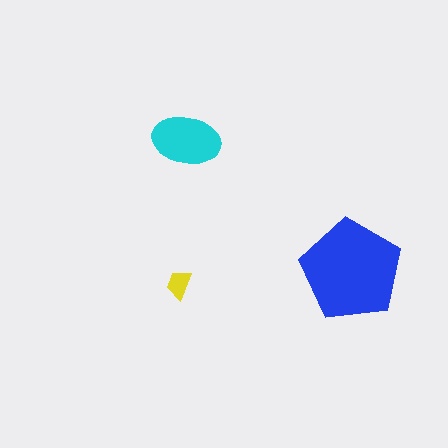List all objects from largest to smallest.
The blue pentagon, the cyan ellipse, the yellow trapezoid.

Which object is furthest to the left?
The yellow trapezoid is leftmost.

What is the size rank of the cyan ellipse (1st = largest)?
2nd.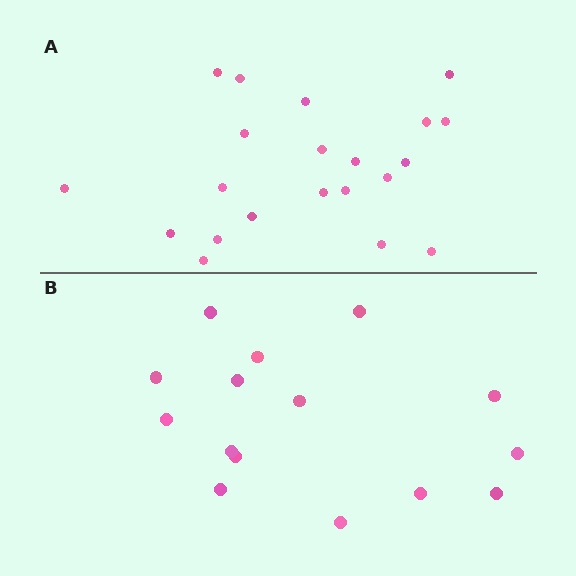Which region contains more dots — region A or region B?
Region A (the top region) has more dots.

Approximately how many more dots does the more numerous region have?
Region A has about 6 more dots than region B.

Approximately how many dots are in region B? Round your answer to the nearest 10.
About 20 dots. (The exact count is 15, which rounds to 20.)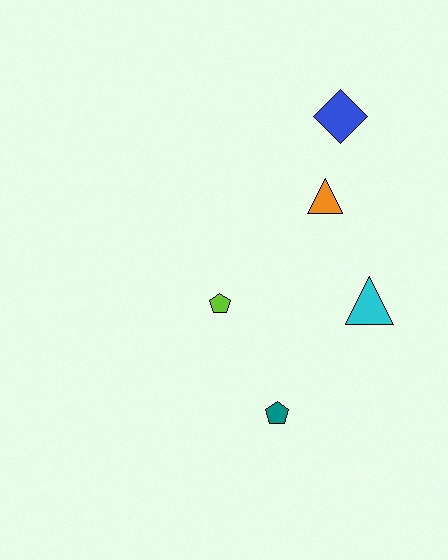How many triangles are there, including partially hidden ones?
There are 2 triangles.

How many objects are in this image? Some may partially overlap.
There are 5 objects.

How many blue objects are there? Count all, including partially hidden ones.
There is 1 blue object.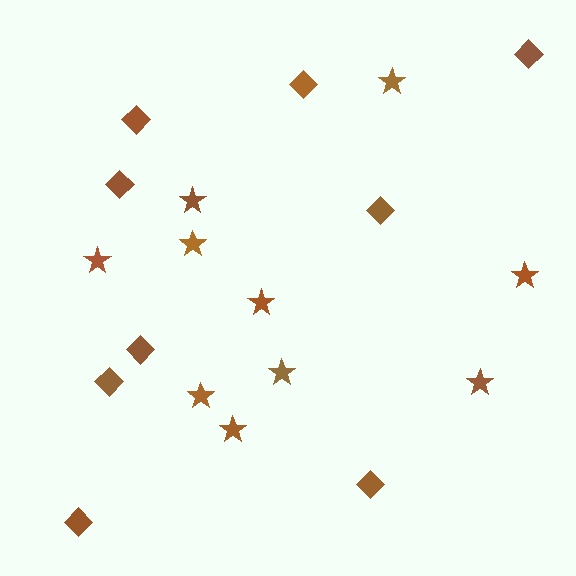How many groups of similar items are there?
There are 2 groups: one group of diamonds (9) and one group of stars (10).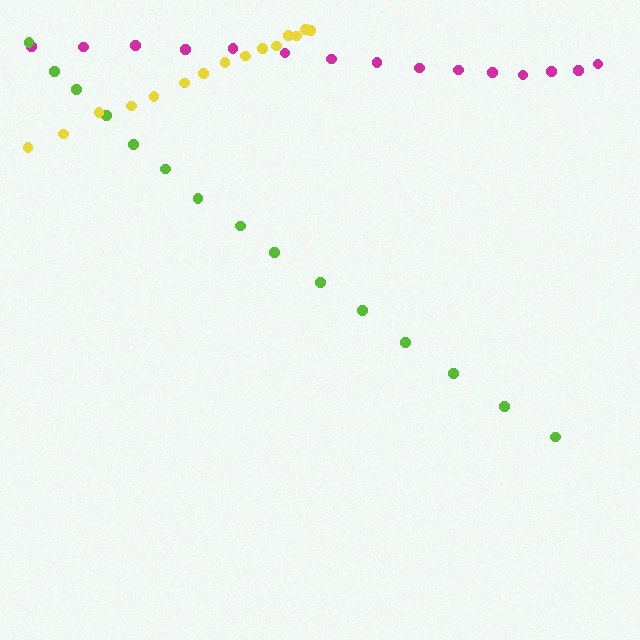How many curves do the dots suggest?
There are 3 distinct paths.